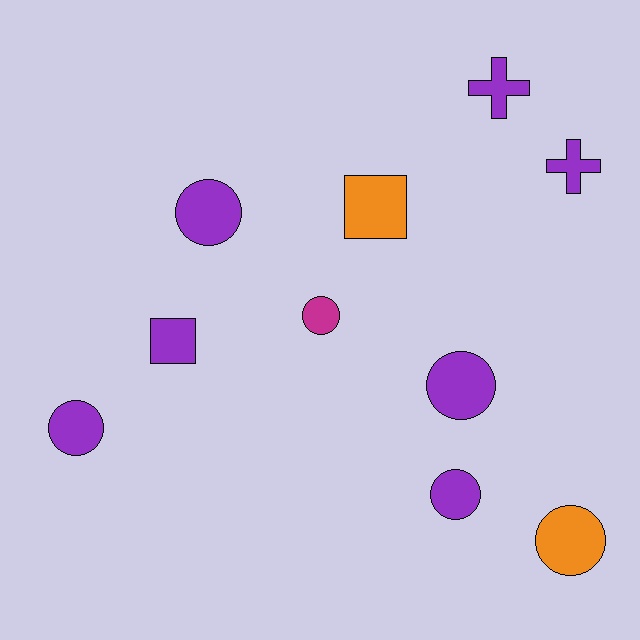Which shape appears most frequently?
Circle, with 6 objects.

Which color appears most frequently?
Purple, with 7 objects.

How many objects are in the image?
There are 10 objects.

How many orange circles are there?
There is 1 orange circle.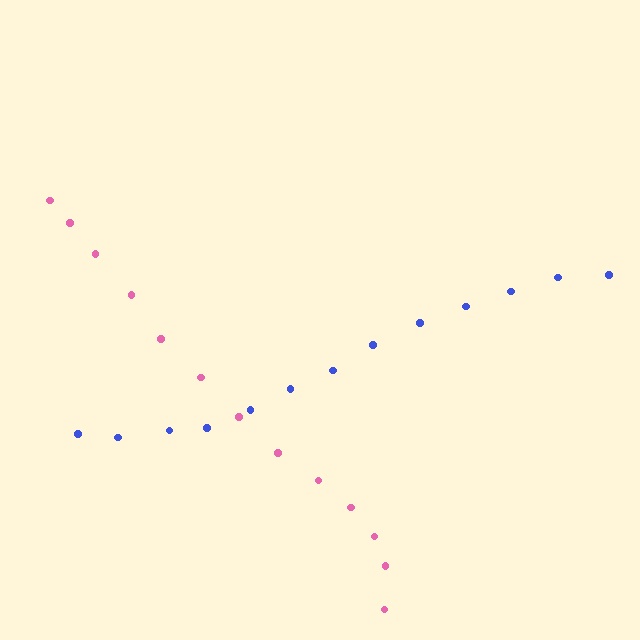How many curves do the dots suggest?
There are 2 distinct paths.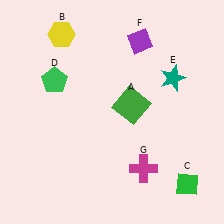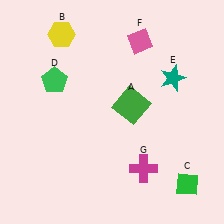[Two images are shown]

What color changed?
The diamond (F) changed from purple in Image 1 to pink in Image 2.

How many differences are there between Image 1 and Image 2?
There is 1 difference between the two images.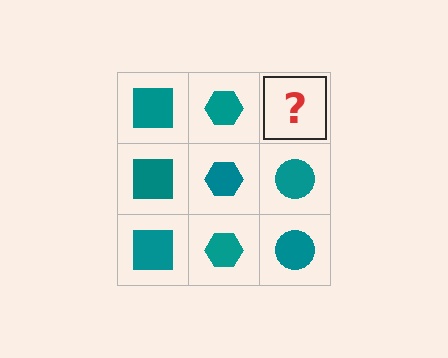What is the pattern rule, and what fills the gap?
The rule is that each column has a consistent shape. The gap should be filled with a teal circle.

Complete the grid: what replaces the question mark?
The question mark should be replaced with a teal circle.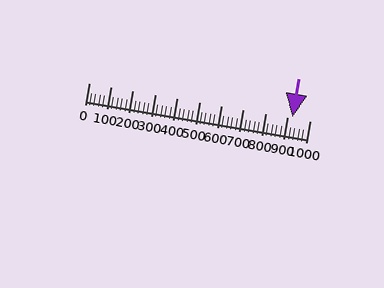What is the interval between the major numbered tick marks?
The major tick marks are spaced 100 units apart.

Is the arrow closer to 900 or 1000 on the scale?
The arrow is closer to 900.